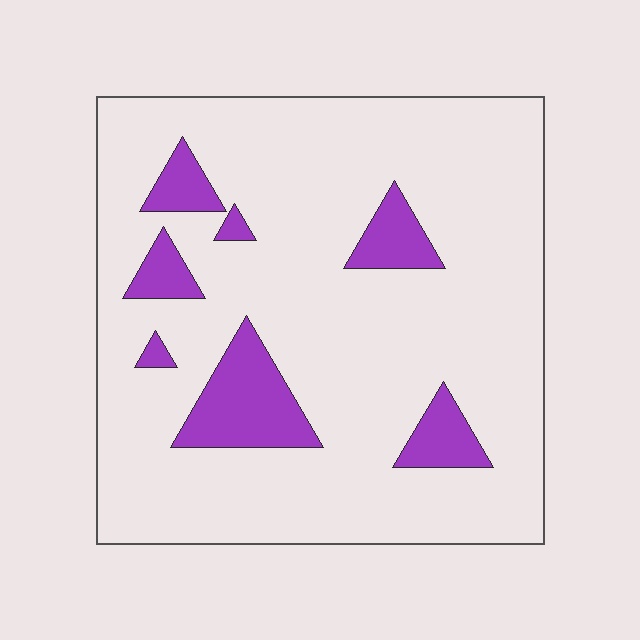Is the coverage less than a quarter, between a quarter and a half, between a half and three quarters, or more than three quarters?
Less than a quarter.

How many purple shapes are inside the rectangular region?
7.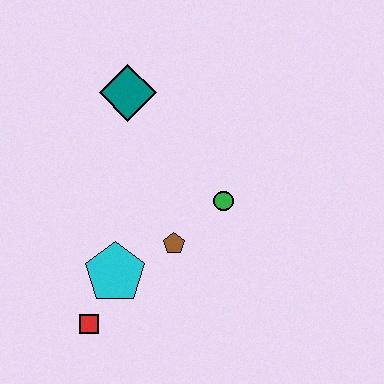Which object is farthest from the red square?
The teal diamond is farthest from the red square.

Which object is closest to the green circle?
The brown pentagon is closest to the green circle.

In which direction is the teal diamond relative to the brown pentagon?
The teal diamond is above the brown pentagon.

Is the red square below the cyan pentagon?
Yes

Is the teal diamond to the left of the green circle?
Yes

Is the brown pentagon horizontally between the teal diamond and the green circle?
Yes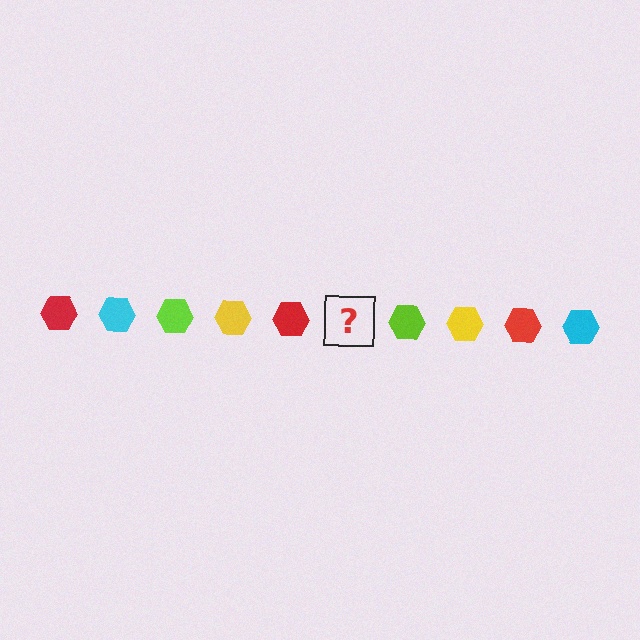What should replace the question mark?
The question mark should be replaced with a cyan hexagon.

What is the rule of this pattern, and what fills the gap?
The rule is that the pattern cycles through red, cyan, lime, yellow hexagons. The gap should be filled with a cyan hexagon.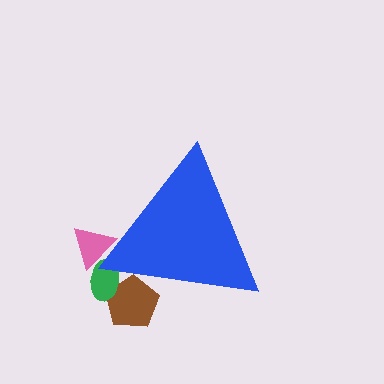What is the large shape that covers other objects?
A blue triangle.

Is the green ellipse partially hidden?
Yes, the green ellipse is partially hidden behind the blue triangle.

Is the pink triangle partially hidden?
Yes, the pink triangle is partially hidden behind the blue triangle.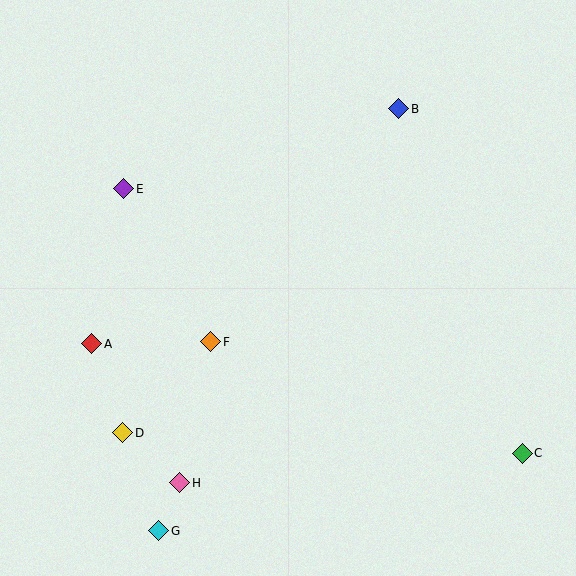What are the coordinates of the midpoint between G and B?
The midpoint between G and B is at (279, 320).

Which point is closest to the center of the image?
Point F at (211, 342) is closest to the center.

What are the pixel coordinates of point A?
Point A is at (92, 344).